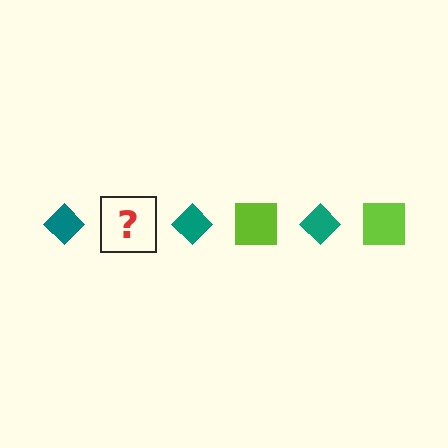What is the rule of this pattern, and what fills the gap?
The rule is that the pattern alternates between teal diamond and lime square. The gap should be filled with a lime square.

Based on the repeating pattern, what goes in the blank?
The blank should be a lime square.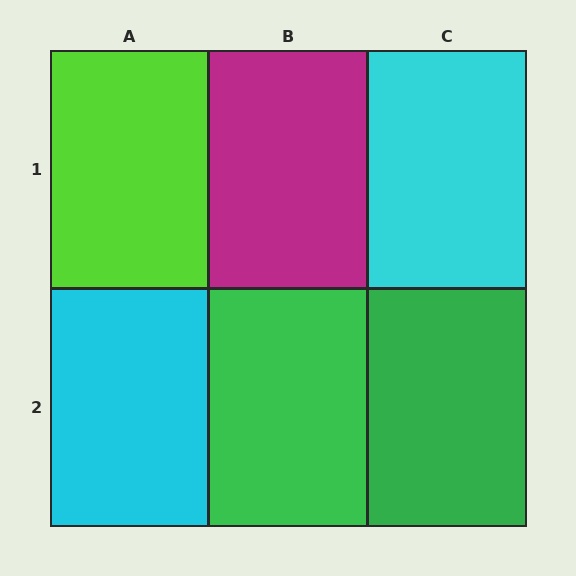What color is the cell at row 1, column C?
Cyan.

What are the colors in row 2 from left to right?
Cyan, green, green.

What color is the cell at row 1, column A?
Lime.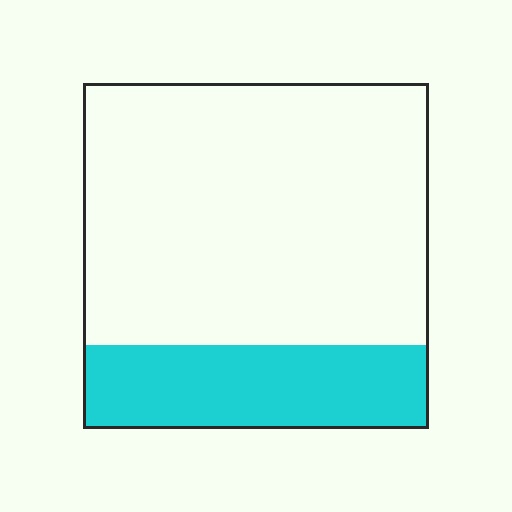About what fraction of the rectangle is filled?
About one quarter (1/4).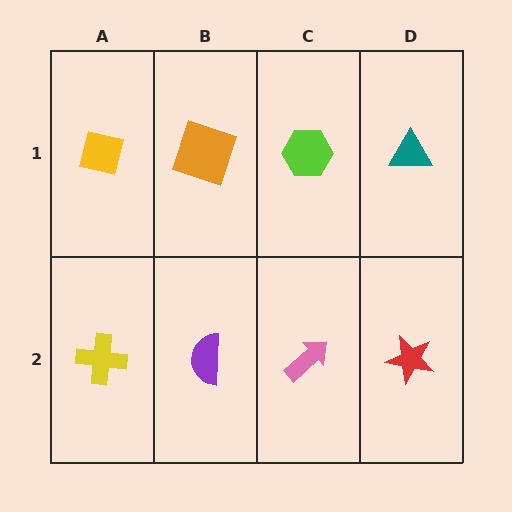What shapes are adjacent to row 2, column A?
A yellow square (row 1, column A), a purple semicircle (row 2, column B).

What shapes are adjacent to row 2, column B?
An orange square (row 1, column B), a yellow cross (row 2, column A), a pink arrow (row 2, column C).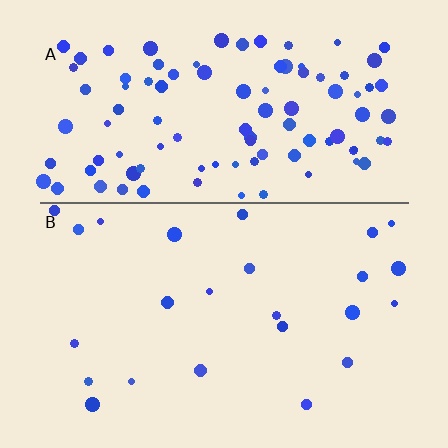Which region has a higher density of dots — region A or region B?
A (the top).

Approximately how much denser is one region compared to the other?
Approximately 4.3× — region A over region B.